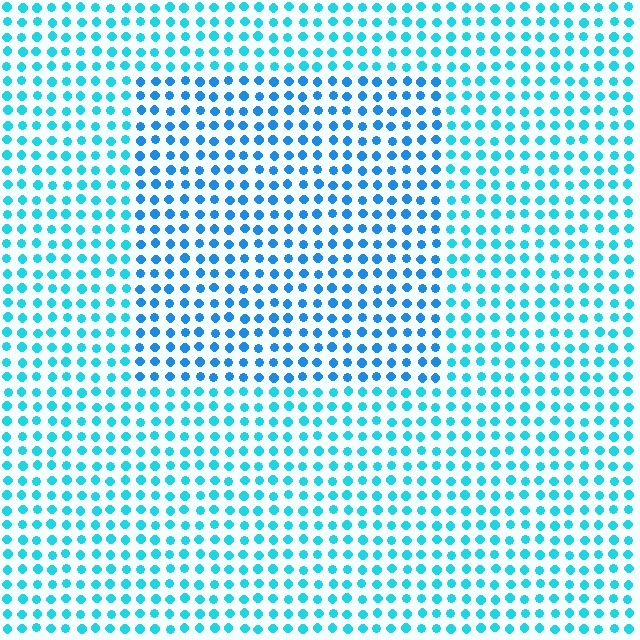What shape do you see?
I see a rectangle.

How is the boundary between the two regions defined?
The boundary is defined purely by a slight shift in hue (about 24 degrees). Spacing, size, and orientation are identical on both sides.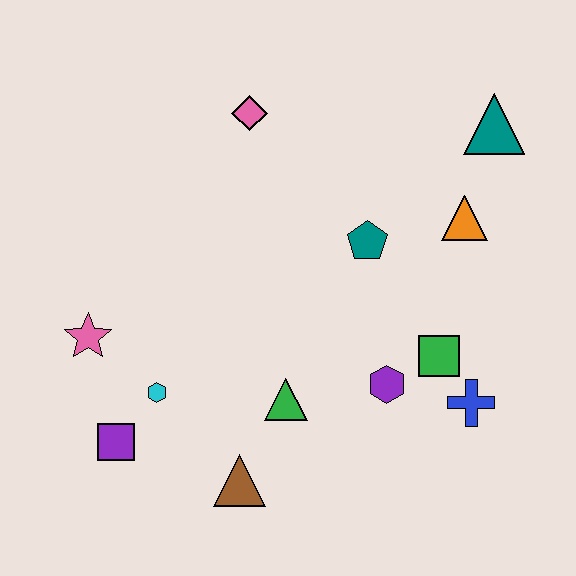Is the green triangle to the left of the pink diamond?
No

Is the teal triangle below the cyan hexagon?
No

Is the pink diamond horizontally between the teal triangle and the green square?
No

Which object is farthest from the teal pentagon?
The purple square is farthest from the teal pentagon.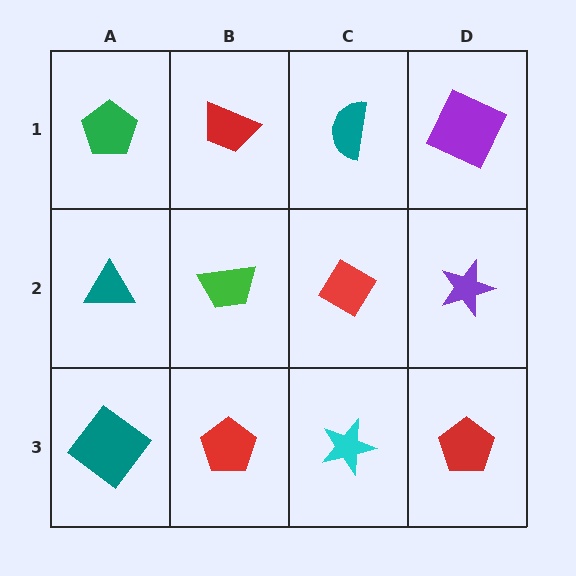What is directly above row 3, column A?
A teal triangle.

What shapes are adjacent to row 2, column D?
A purple square (row 1, column D), a red pentagon (row 3, column D), a red diamond (row 2, column C).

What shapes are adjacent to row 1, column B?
A green trapezoid (row 2, column B), a green pentagon (row 1, column A), a teal semicircle (row 1, column C).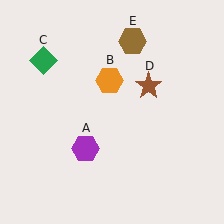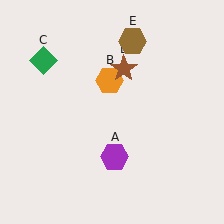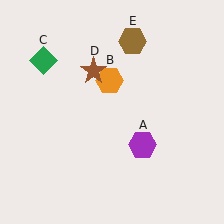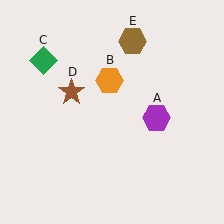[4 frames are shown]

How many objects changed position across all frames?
2 objects changed position: purple hexagon (object A), brown star (object D).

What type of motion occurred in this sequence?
The purple hexagon (object A), brown star (object D) rotated counterclockwise around the center of the scene.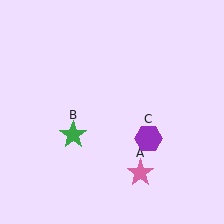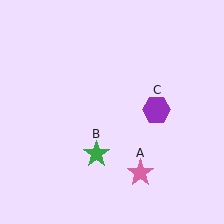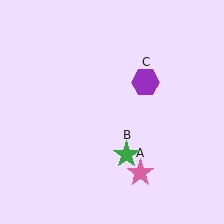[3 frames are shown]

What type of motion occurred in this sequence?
The green star (object B), purple hexagon (object C) rotated counterclockwise around the center of the scene.